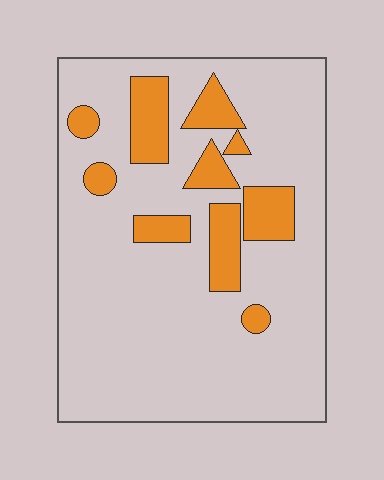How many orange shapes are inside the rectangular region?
10.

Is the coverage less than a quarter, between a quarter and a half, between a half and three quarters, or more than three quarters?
Less than a quarter.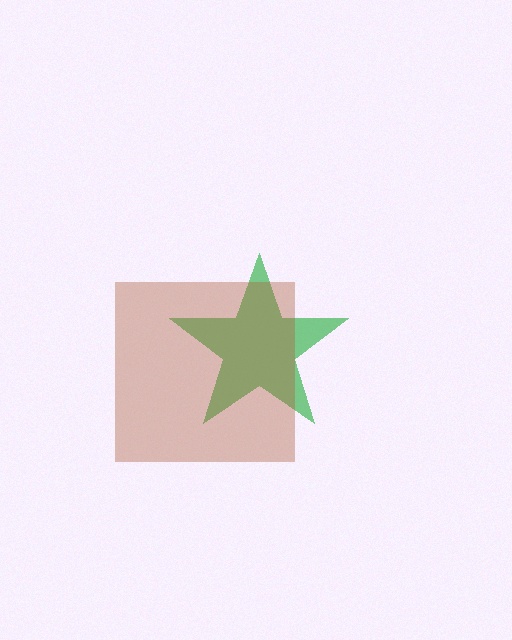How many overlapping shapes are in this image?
There are 2 overlapping shapes in the image.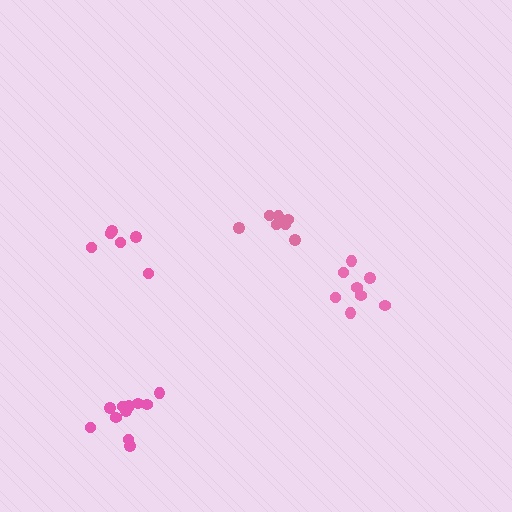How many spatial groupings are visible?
There are 4 spatial groupings.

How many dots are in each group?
Group 1: 8 dots, Group 2: 7 dots, Group 3: 11 dots, Group 4: 6 dots (32 total).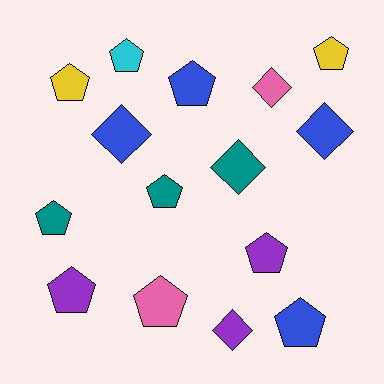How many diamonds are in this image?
There are 5 diamonds.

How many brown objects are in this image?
There are no brown objects.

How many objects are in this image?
There are 15 objects.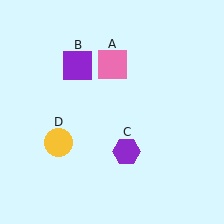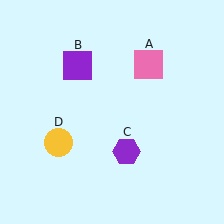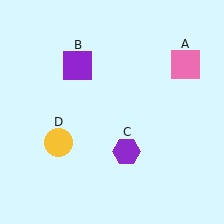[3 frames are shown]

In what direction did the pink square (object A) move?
The pink square (object A) moved right.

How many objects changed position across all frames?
1 object changed position: pink square (object A).